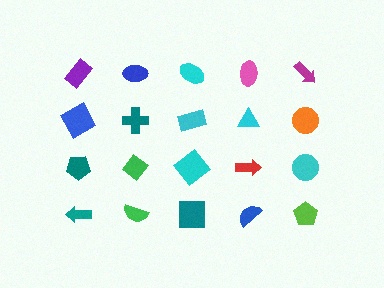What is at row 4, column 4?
A blue semicircle.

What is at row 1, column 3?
A cyan ellipse.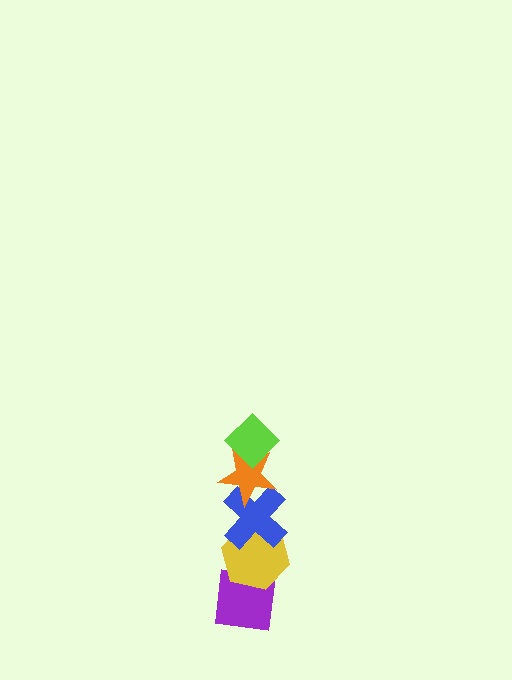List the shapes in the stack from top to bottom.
From top to bottom: the lime diamond, the orange star, the blue cross, the yellow hexagon, the purple square.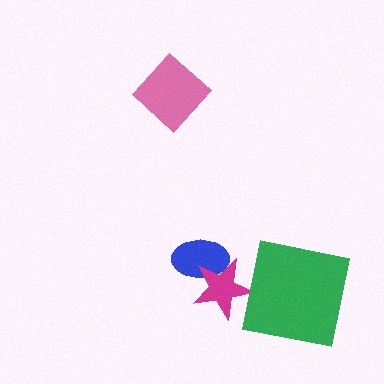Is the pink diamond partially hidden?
No, no other shape covers it.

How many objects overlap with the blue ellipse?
1 object overlaps with the blue ellipse.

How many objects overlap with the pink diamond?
0 objects overlap with the pink diamond.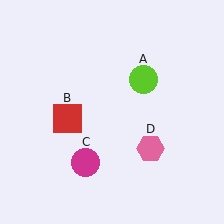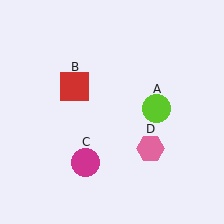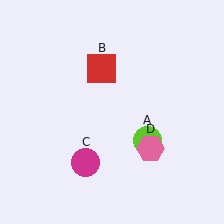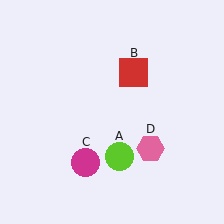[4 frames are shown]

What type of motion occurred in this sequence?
The lime circle (object A), red square (object B) rotated clockwise around the center of the scene.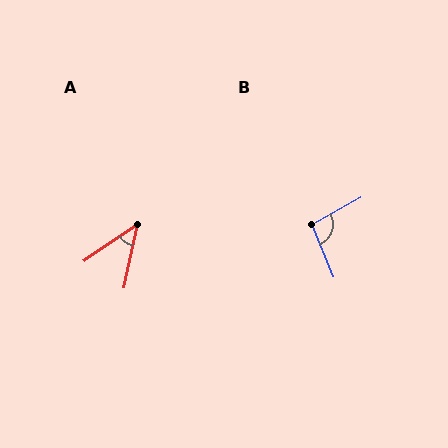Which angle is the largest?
B, at approximately 96 degrees.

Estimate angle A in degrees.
Approximately 44 degrees.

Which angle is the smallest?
A, at approximately 44 degrees.